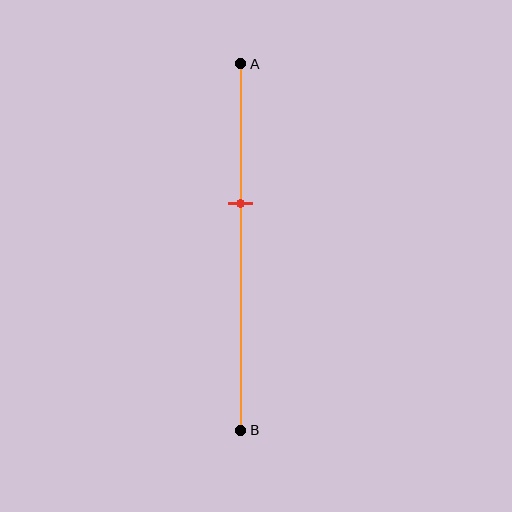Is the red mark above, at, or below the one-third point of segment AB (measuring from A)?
The red mark is below the one-third point of segment AB.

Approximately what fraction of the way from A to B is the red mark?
The red mark is approximately 40% of the way from A to B.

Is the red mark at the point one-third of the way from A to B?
No, the mark is at about 40% from A, not at the 33% one-third point.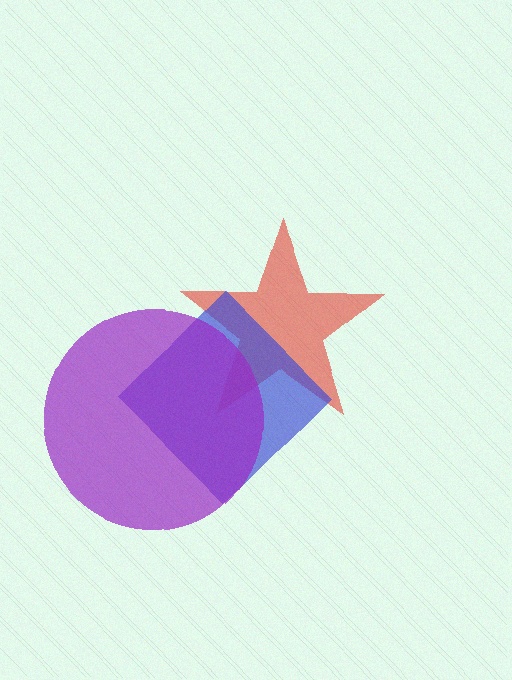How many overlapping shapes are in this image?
There are 3 overlapping shapes in the image.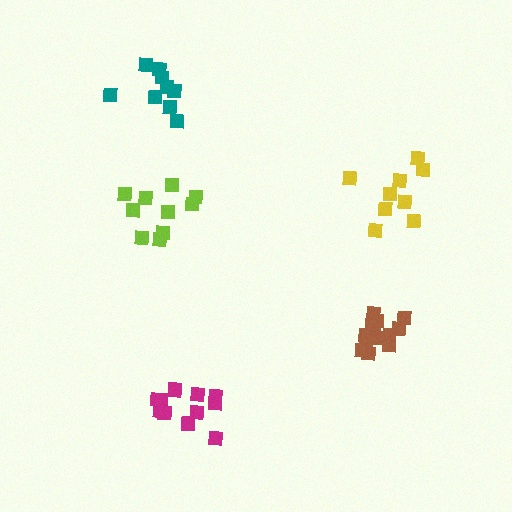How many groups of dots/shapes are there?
There are 5 groups.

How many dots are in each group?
Group 1: 12 dots, Group 2: 10 dots, Group 3: 13 dots, Group 4: 9 dots, Group 5: 9 dots (53 total).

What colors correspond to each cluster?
The clusters are colored: magenta, lime, brown, teal, yellow.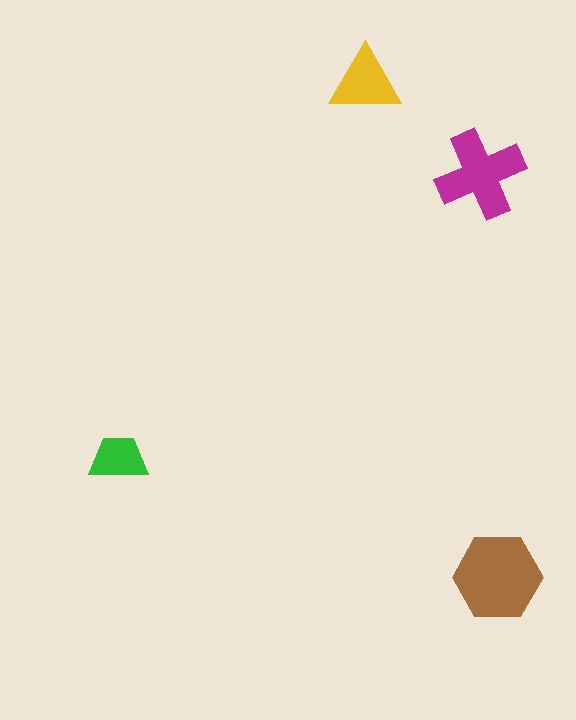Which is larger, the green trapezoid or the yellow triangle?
The yellow triangle.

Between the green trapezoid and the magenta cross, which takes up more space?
The magenta cross.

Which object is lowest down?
The brown hexagon is bottommost.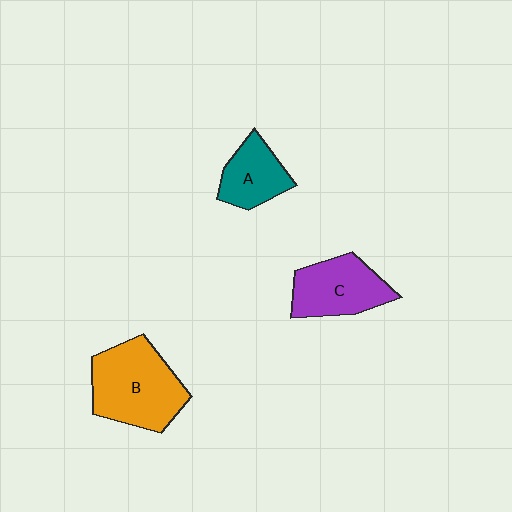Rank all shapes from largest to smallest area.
From largest to smallest: B (orange), C (purple), A (teal).